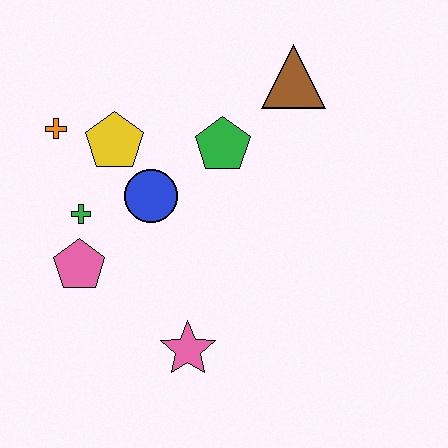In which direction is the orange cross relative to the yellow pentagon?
The orange cross is to the left of the yellow pentagon.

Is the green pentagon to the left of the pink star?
No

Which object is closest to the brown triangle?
The green pentagon is closest to the brown triangle.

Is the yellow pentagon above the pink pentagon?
Yes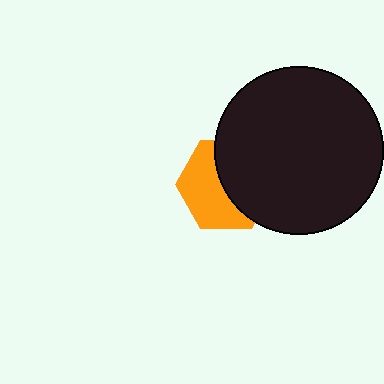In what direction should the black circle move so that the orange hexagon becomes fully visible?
The black circle should move right. That is the shortest direction to clear the overlap and leave the orange hexagon fully visible.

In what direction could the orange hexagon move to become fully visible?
The orange hexagon could move left. That would shift it out from behind the black circle entirely.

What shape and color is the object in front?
The object in front is a black circle.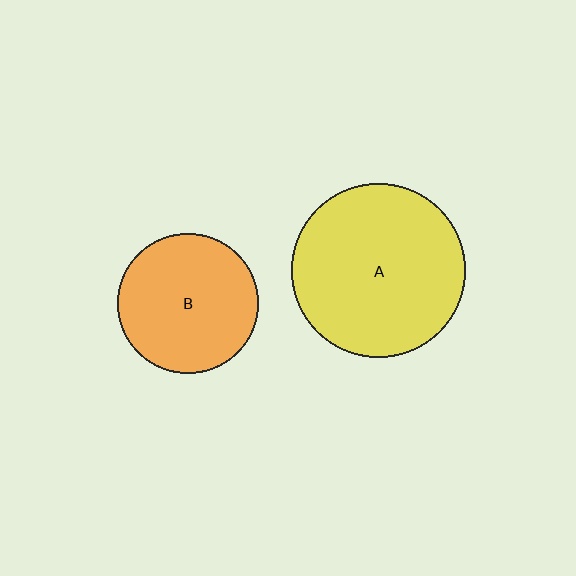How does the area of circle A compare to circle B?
Approximately 1.5 times.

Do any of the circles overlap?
No, none of the circles overlap.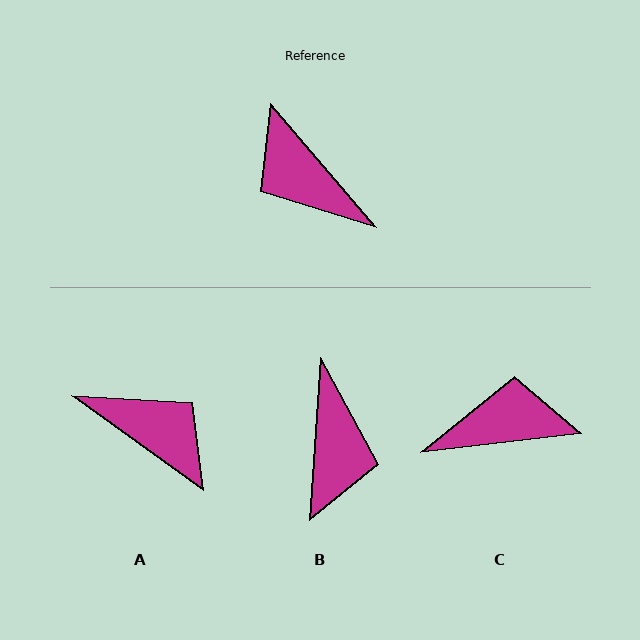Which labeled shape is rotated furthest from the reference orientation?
A, about 166 degrees away.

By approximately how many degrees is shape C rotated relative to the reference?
Approximately 124 degrees clockwise.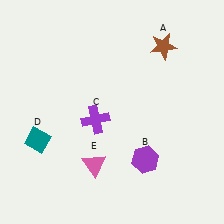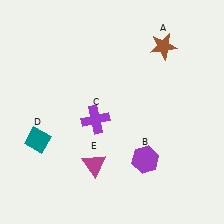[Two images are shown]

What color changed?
The triangle (E) changed from pink in Image 1 to magenta in Image 2.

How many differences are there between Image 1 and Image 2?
There is 1 difference between the two images.